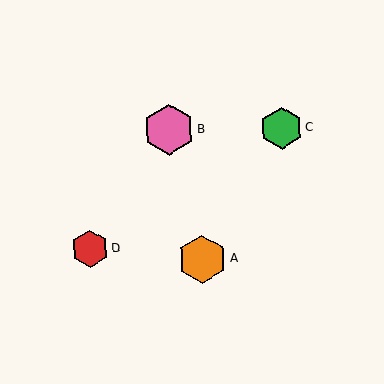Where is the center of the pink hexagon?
The center of the pink hexagon is at (168, 130).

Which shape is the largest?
The pink hexagon (labeled B) is the largest.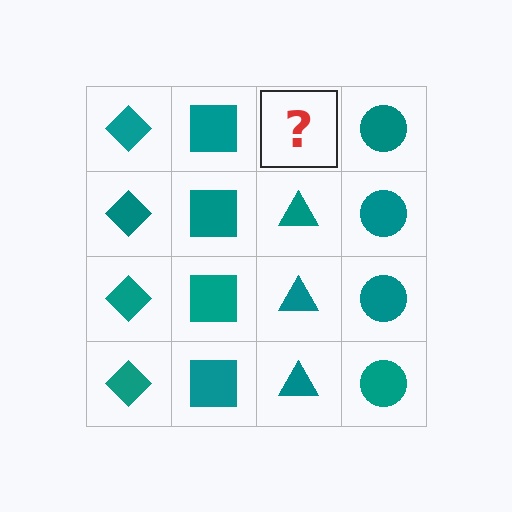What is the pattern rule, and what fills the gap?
The rule is that each column has a consistent shape. The gap should be filled with a teal triangle.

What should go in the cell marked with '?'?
The missing cell should contain a teal triangle.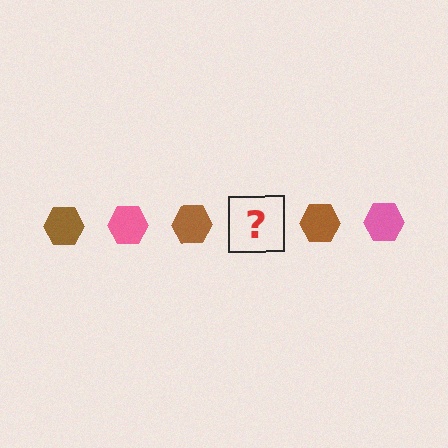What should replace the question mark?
The question mark should be replaced with a pink hexagon.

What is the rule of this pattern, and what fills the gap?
The rule is that the pattern cycles through brown, pink hexagons. The gap should be filled with a pink hexagon.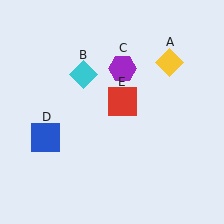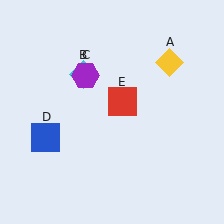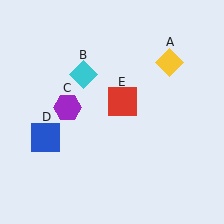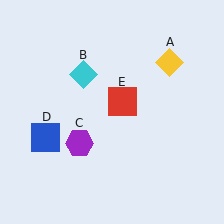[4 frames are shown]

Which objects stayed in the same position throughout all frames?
Yellow diamond (object A) and cyan diamond (object B) and blue square (object D) and red square (object E) remained stationary.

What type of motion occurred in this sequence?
The purple hexagon (object C) rotated counterclockwise around the center of the scene.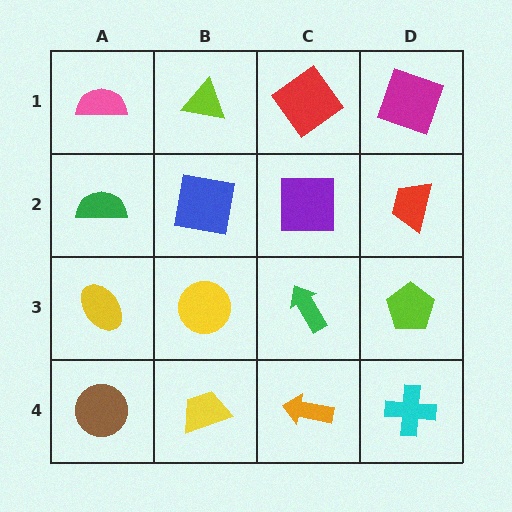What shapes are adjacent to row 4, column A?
A yellow ellipse (row 3, column A), a yellow trapezoid (row 4, column B).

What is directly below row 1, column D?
A red trapezoid.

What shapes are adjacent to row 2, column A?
A pink semicircle (row 1, column A), a yellow ellipse (row 3, column A), a blue square (row 2, column B).